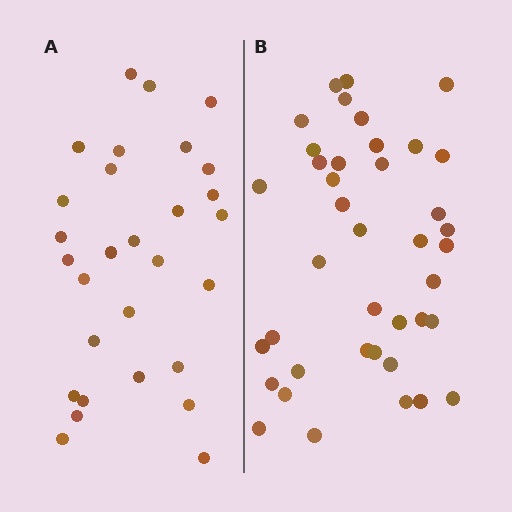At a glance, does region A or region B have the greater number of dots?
Region B (the right region) has more dots.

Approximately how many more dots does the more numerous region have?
Region B has roughly 12 or so more dots than region A.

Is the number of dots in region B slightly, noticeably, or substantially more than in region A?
Region B has noticeably more, but not dramatically so. The ratio is roughly 1.4 to 1.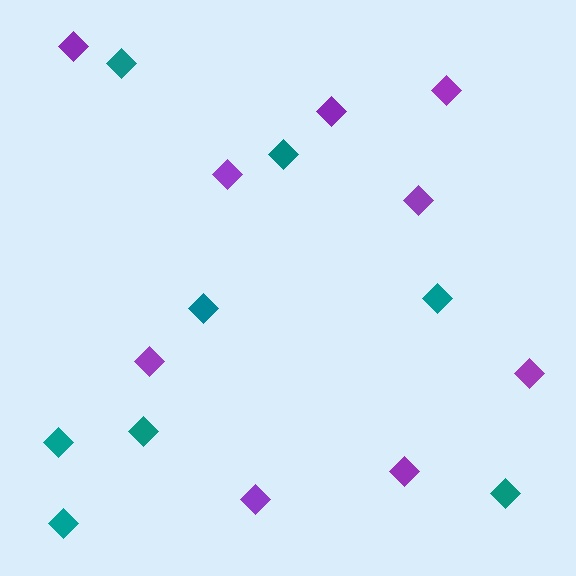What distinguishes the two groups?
There are 2 groups: one group of teal diamonds (8) and one group of purple diamonds (9).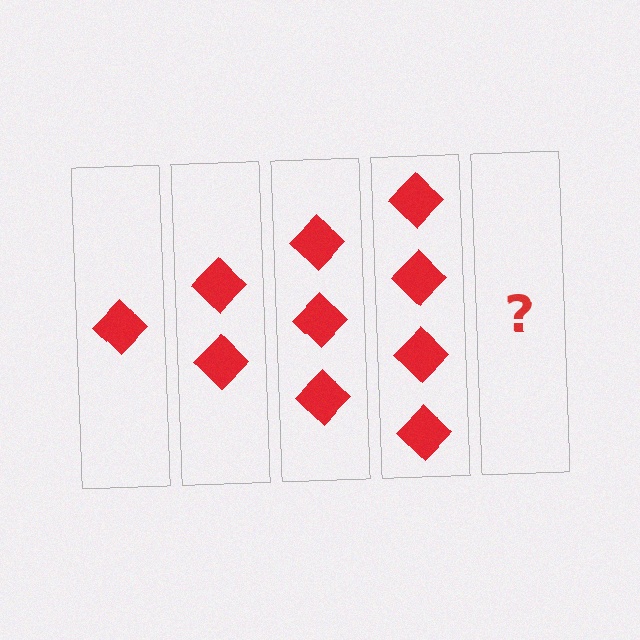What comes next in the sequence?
The next element should be 5 diamonds.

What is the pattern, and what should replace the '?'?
The pattern is that each step adds one more diamond. The '?' should be 5 diamonds.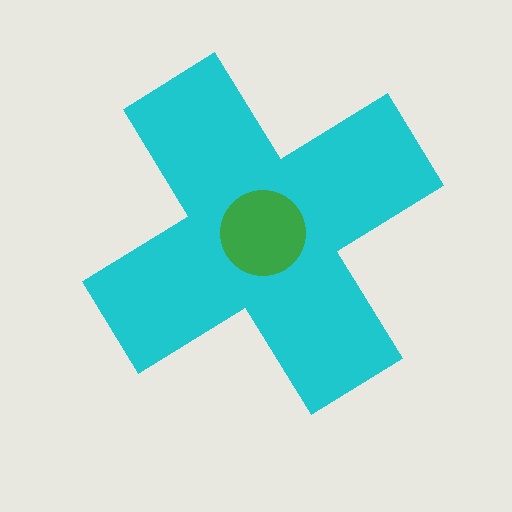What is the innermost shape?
The green circle.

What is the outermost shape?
The cyan cross.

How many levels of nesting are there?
2.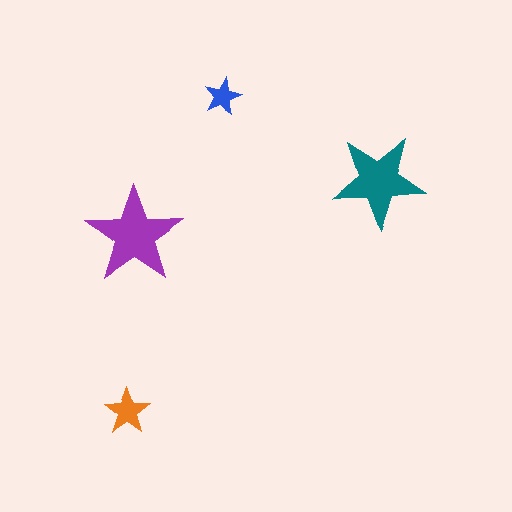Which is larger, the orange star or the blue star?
The orange one.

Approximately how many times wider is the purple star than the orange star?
About 2 times wider.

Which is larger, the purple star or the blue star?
The purple one.